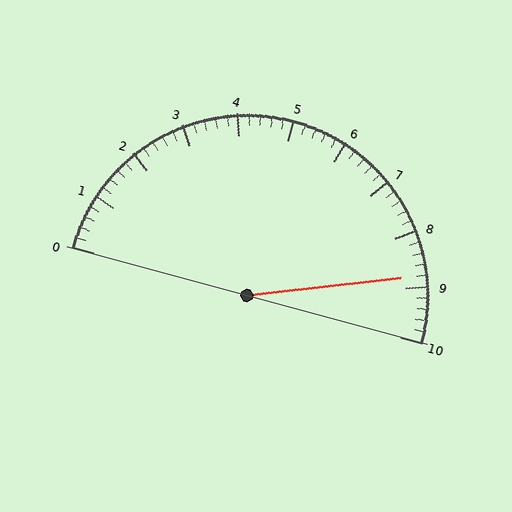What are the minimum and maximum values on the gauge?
The gauge ranges from 0 to 10.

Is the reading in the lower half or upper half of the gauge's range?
The reading is in the upper half of the range (0 to 10).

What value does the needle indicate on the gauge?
The needle indicates approximately 8.8.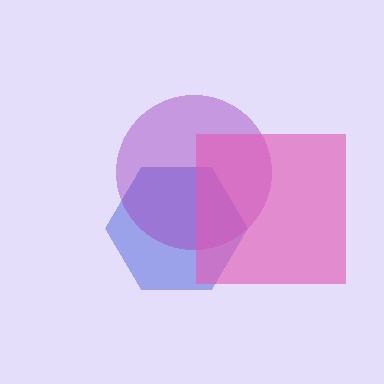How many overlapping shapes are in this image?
There are 3 overlapping shapes in the image.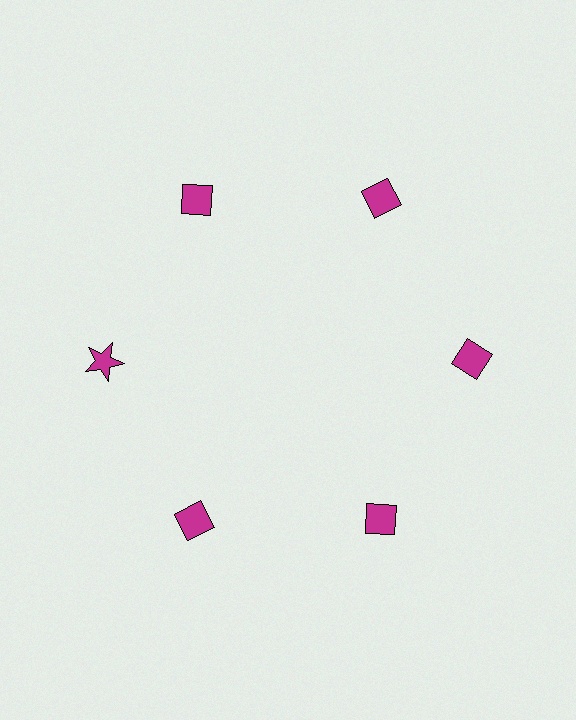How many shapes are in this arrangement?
There are 6 shapes arranged in a ring pattern.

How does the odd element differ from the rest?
It has a different shape: star instead of diamond.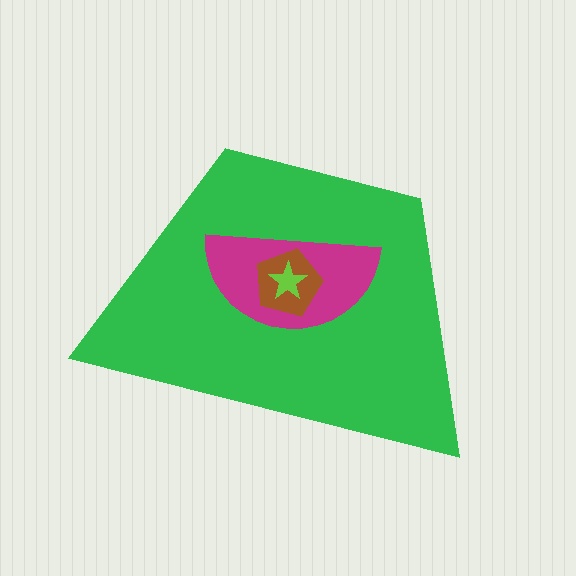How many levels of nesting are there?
4.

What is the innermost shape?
The lime star.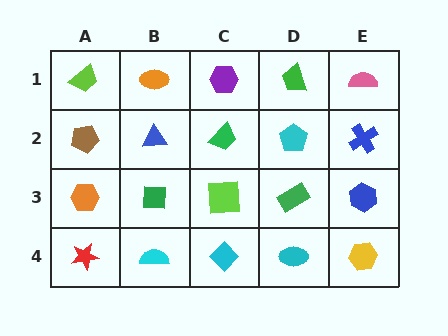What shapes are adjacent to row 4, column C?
A lime square (row 3, column C), a cyan semicircle (row 4, column B), a cyan ellipse (row 4, column D).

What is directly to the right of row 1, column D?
A pink semicircle.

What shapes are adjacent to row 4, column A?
An orange hexagon (row 3, column A), a cyan semicircle (row 4, column B).